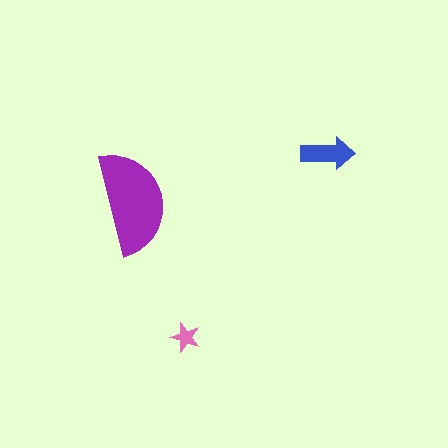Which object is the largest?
The purple semicircle.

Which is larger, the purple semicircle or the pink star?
The purple semicircle.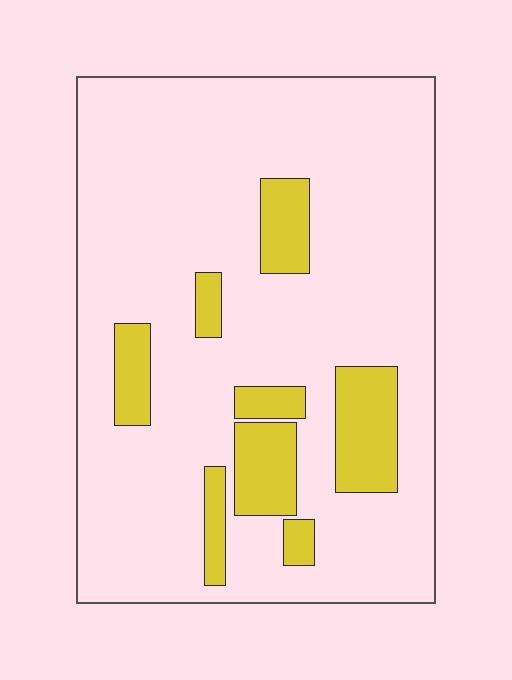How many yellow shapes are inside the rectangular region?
8.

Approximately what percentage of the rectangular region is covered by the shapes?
Approximately 15%.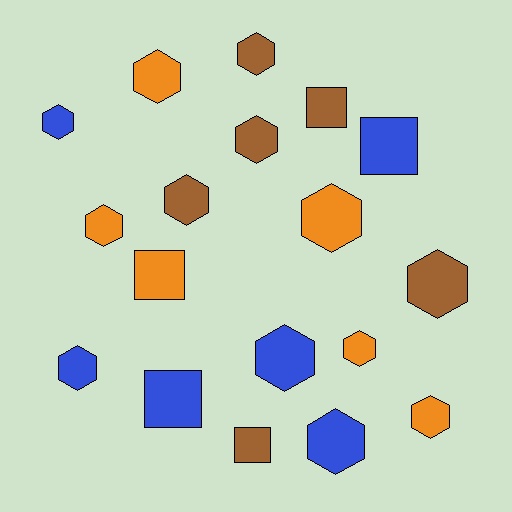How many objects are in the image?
There are 18 objects.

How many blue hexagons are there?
There are 4 blue hexagons.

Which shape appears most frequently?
Hexagon, with 13 objects.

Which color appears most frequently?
Brown, with 6 objects.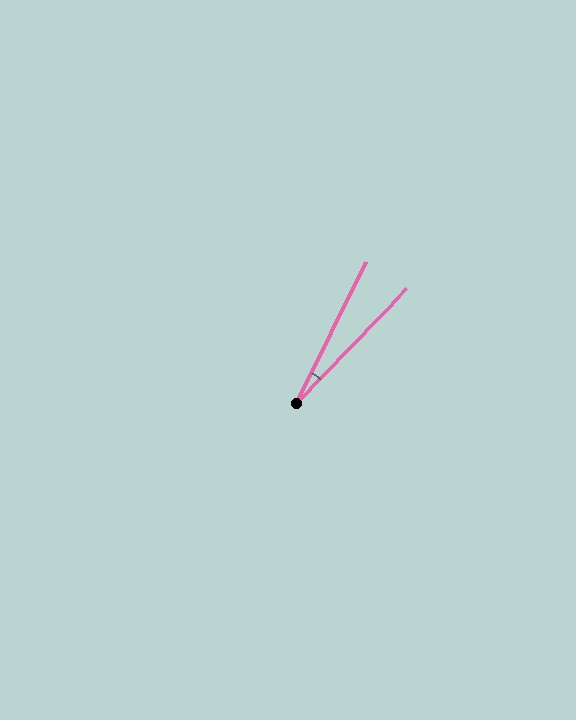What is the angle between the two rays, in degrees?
Approximately 18 degrees.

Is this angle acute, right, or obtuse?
It is acute.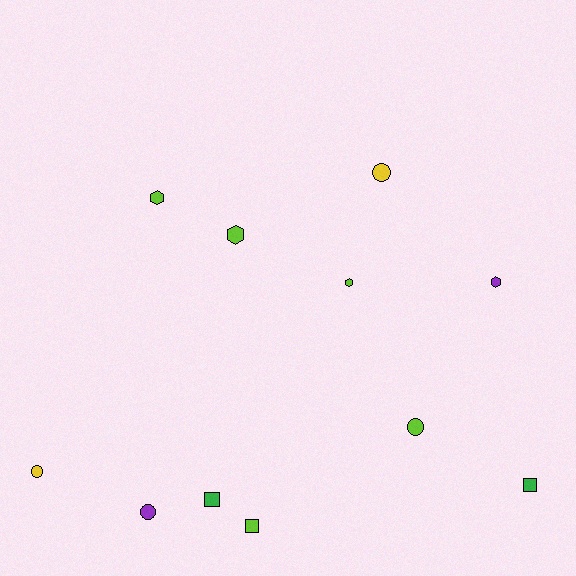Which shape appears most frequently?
Circle, with 4 objects.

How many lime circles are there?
There is 1 lime circle.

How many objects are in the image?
There are 11 objects.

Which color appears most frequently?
Lime, with 5 objects.